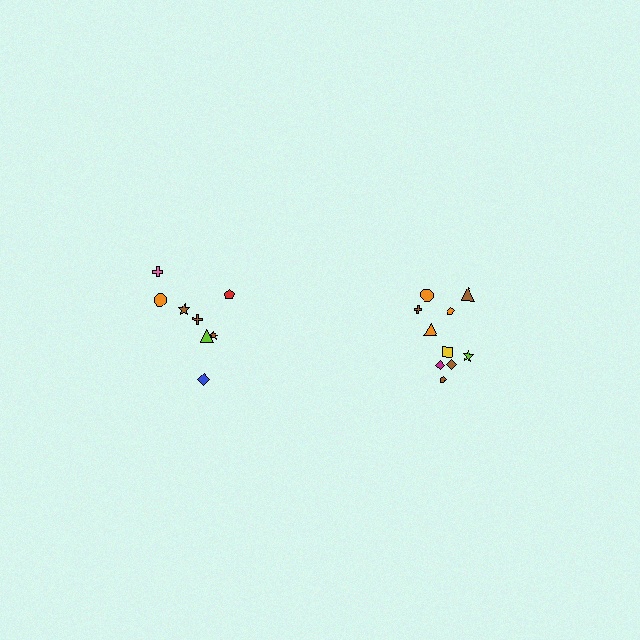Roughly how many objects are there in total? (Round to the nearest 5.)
Roughly 20 objects in total.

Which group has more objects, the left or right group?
The right group.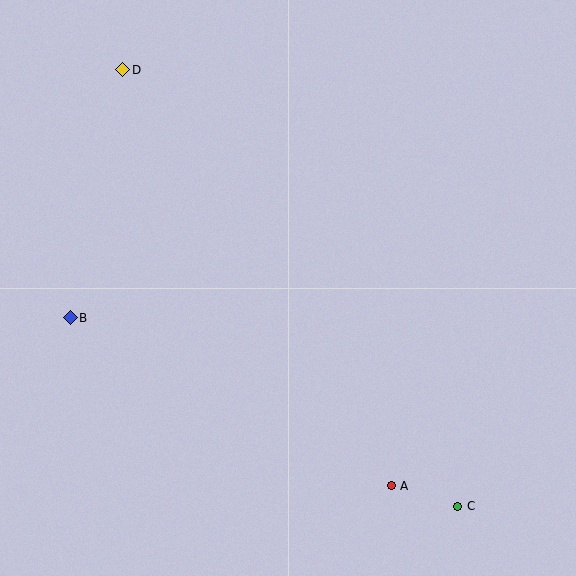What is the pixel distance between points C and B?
The distance between C and B is 431 pixels.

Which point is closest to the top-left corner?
Point D is closest to the top-left corner.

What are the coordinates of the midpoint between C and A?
The midpoint between C and A is at (424, 496).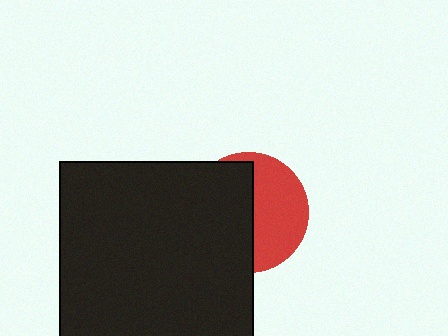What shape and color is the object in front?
The object in front is a black rectangle.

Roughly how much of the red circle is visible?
About half of it is visible (roughly 47%).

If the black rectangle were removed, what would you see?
You would see the complete red circle.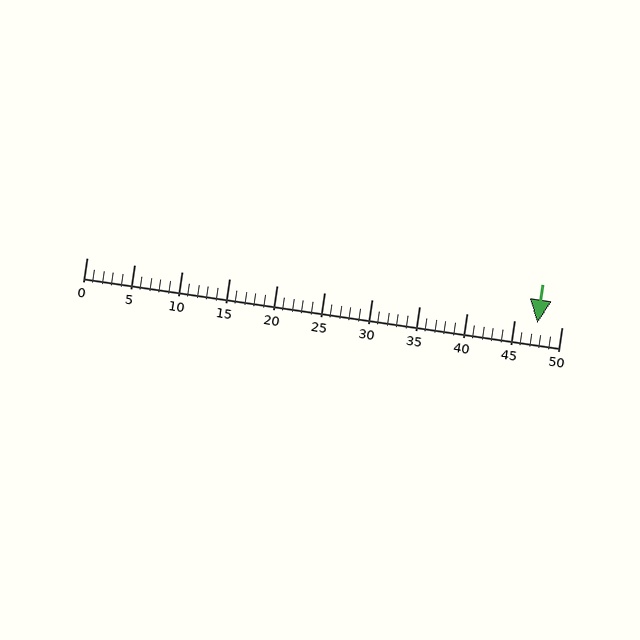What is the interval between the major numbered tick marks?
The major tick marks are spaced 5 units apart.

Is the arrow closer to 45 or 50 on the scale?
The arrow is closer to 45.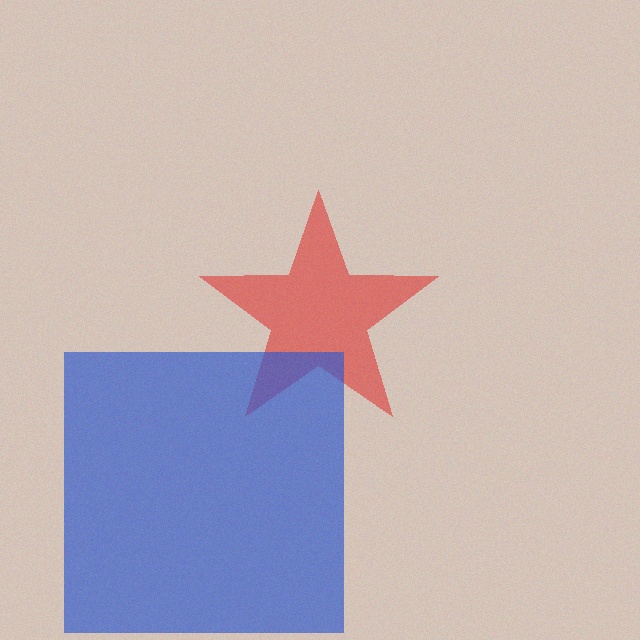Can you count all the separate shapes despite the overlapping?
Yes, there are 2 separate shapes.